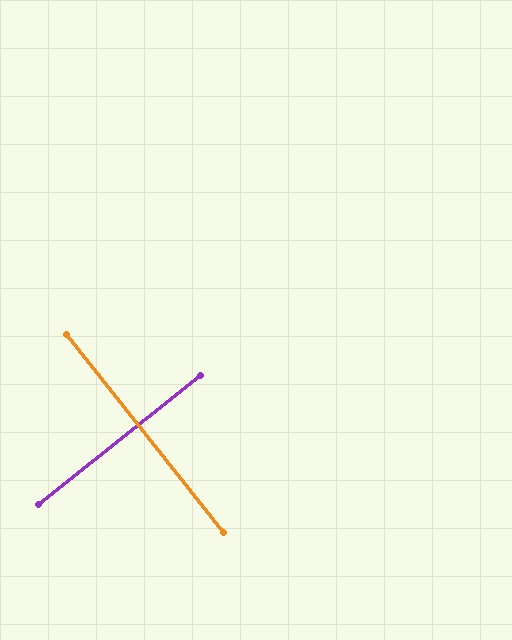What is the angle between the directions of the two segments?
Approximately 90 degrees.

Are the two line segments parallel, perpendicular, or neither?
Perpendicular — they meet at approximately 90°.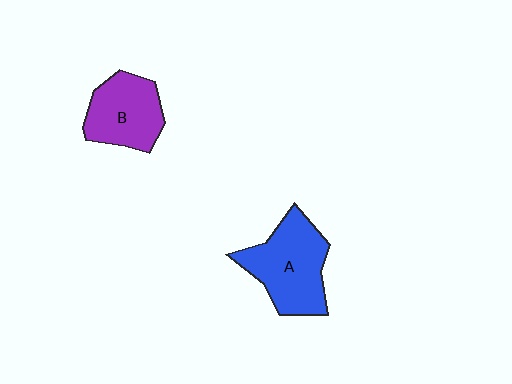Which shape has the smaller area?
Shape B (purple).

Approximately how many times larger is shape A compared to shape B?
Approximately 1.3 times.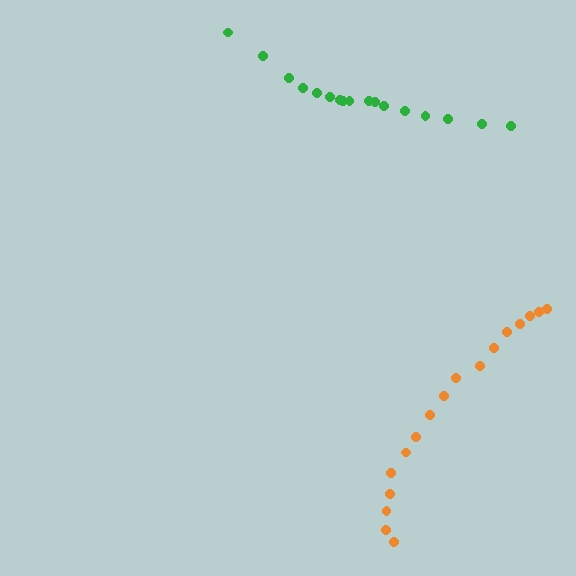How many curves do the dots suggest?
There are 2 distinct paths.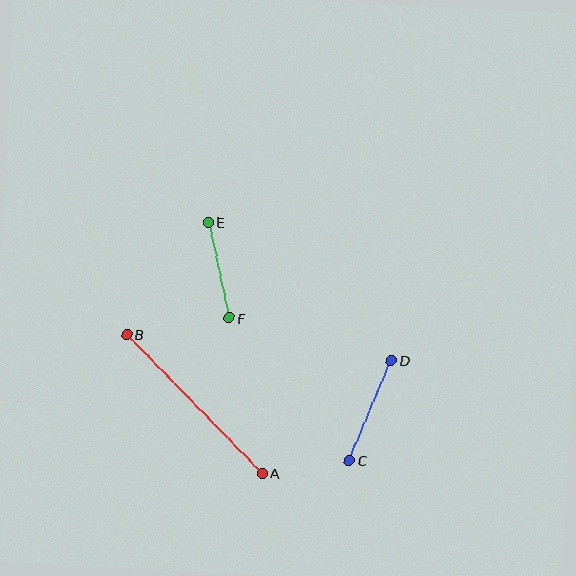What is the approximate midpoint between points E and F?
The midpoint is at approximately (219, 270) pixels.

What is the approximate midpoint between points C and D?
The midpoint is at approximately (370, 410) pixels.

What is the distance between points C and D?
The distance is approximately 108 pixels.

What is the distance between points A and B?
The distance is approximately 194 pixels.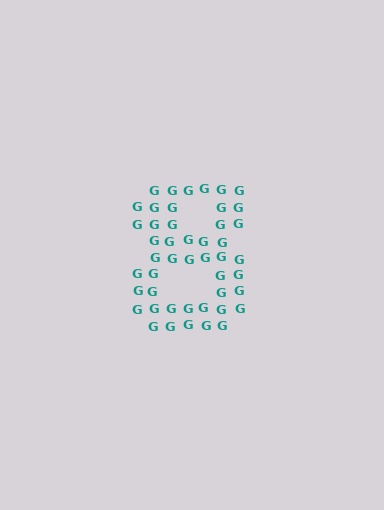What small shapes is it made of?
It is made of small letter G's.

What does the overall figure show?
The overall figure shows the digit 8.